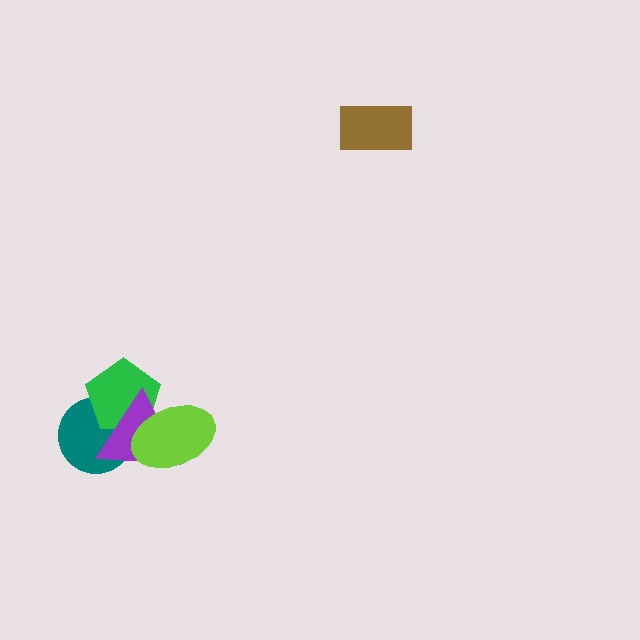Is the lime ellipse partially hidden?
No, no other shape covers it.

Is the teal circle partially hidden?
Yes, it is partially covered by another shape.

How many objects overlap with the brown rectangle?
0 objects overlap with the brown rectangle.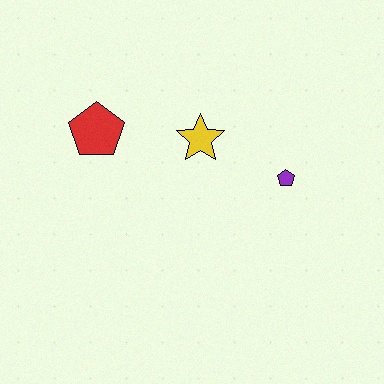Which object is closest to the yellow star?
The purple pentagon is closest to the yellow star.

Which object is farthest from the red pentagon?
The purple pentagon is farthest from the red pentagon.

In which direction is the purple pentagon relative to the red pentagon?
The purple pentagon is to the right of the red pentagon.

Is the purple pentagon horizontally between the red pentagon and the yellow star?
No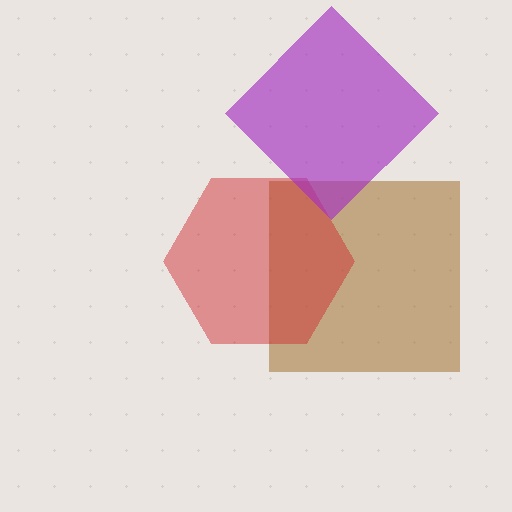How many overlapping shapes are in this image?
There are 3 overlapping shapes in the image.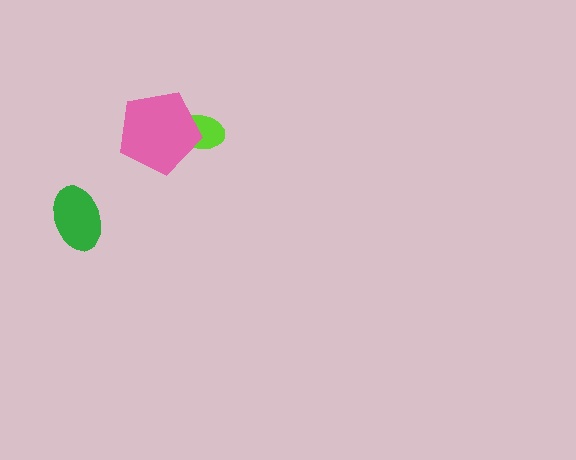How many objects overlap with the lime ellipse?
1 object overlaps with the lime ellipse.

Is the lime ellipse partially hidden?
Yes, it is partially covered by another shape.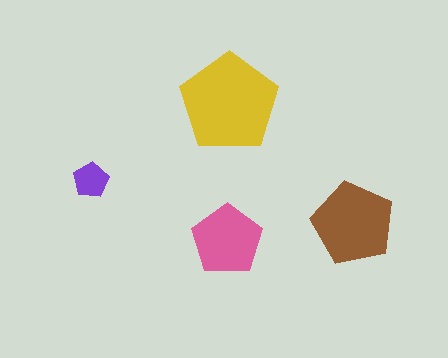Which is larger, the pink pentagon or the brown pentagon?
The brown one.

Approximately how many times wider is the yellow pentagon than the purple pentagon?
About 2.5 times wider.